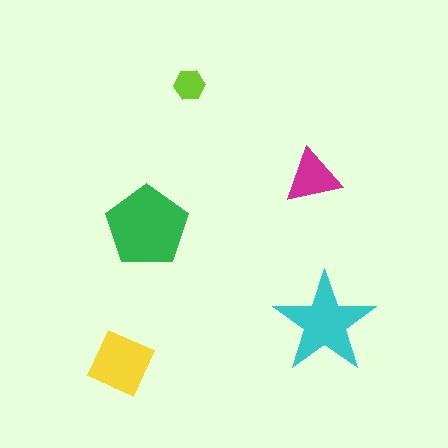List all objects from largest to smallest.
The green pentagon, the cyan star, the yellow diamond, the magenta triangle, the lime hexagon.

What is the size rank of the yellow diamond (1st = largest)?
3rd.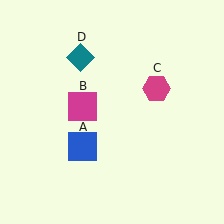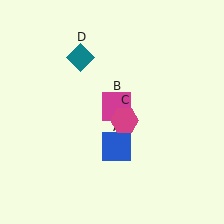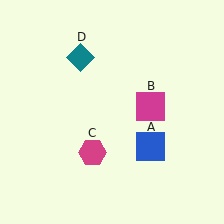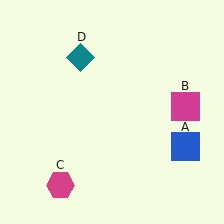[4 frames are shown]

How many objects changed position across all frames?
3 objects changed position: blue square (object A), magenta square (object B), magenta hexagon (object C).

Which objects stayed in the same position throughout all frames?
Teal diamond (object D) remained stationary.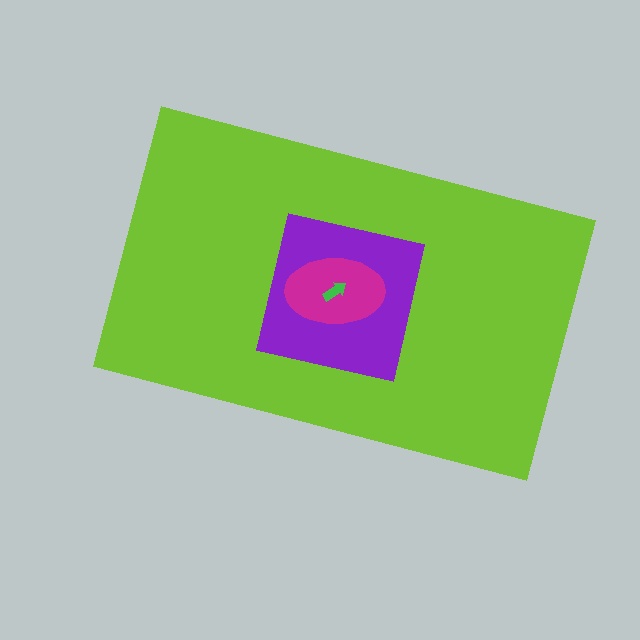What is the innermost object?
The green arrow.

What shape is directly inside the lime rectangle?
The purple square.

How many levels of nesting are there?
4.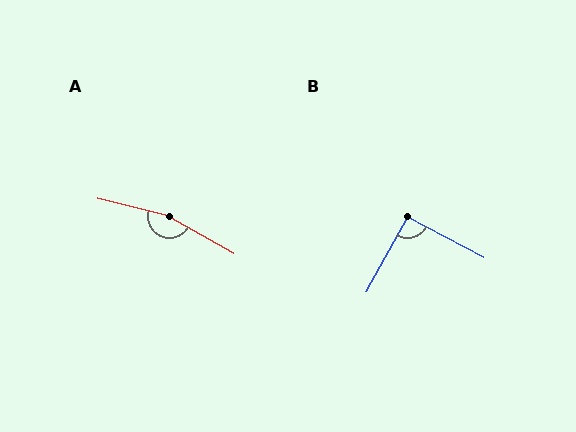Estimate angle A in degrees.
Approximately 164 degrees.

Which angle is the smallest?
B, at approximately 91 degrees.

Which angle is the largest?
A, at approximately 164 degrees.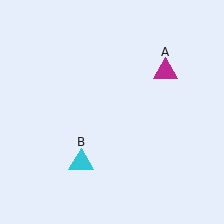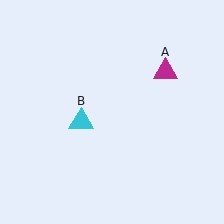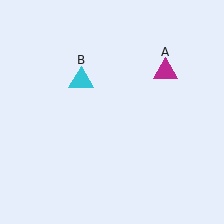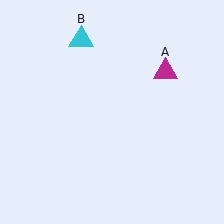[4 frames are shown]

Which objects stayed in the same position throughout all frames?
Magenta triangle (object A) remained stationary.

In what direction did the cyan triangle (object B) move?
The cyan triangle (object B) moved up.